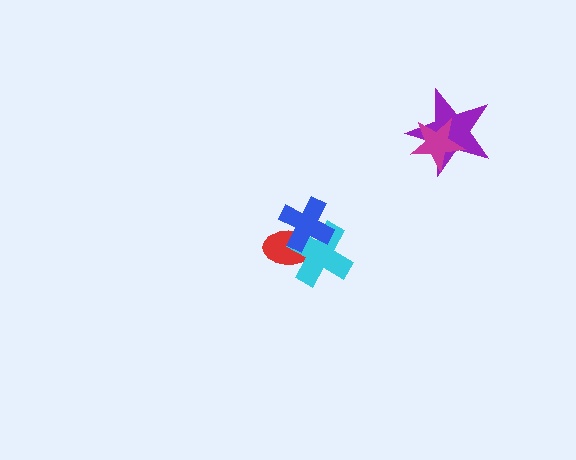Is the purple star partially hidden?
Yes, it is partially covered by another shape.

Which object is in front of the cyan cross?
The blue cross is in front of the cyan cross.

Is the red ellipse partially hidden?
Yes, it is partially covered by another shape.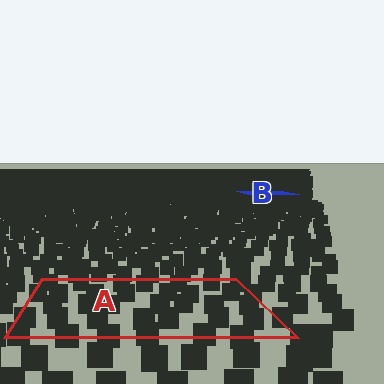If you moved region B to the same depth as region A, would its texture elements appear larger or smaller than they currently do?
They would appear larger. At a closer depth, the same texture elements are projected at a bigger on-screen size.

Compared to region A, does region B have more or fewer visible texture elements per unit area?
Region B has more texture elements per unit area — they are packed more densely because it is farther away.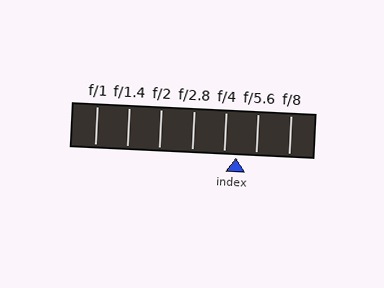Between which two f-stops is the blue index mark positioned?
The index mark is between f/4 and f/5.6.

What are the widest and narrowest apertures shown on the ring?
The widest aperture shown is f/1 and the narrowest is f/8.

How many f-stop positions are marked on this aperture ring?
There are 7 f-stop positions marked.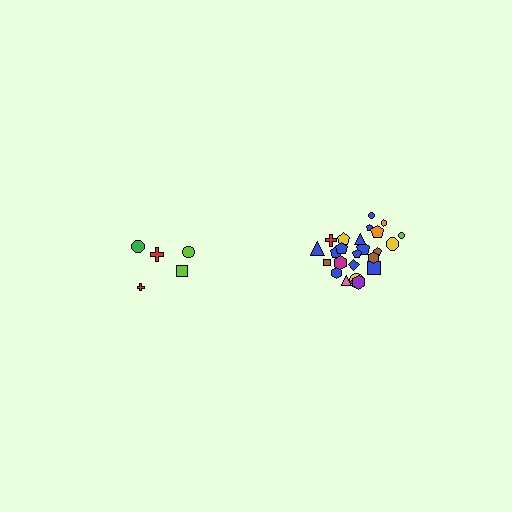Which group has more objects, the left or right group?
The right group.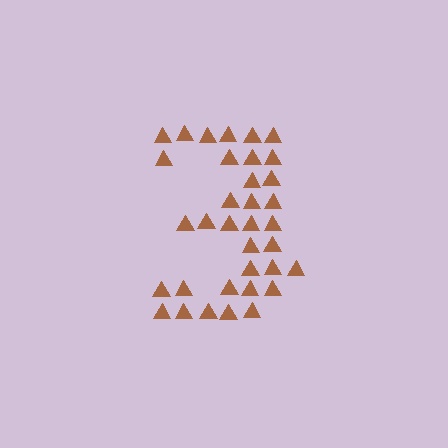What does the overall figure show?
The overall figure shows the digit 3.